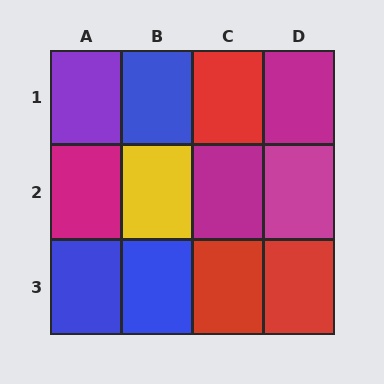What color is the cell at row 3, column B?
Blue.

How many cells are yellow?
1 cell is yellow.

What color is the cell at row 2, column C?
Magenta.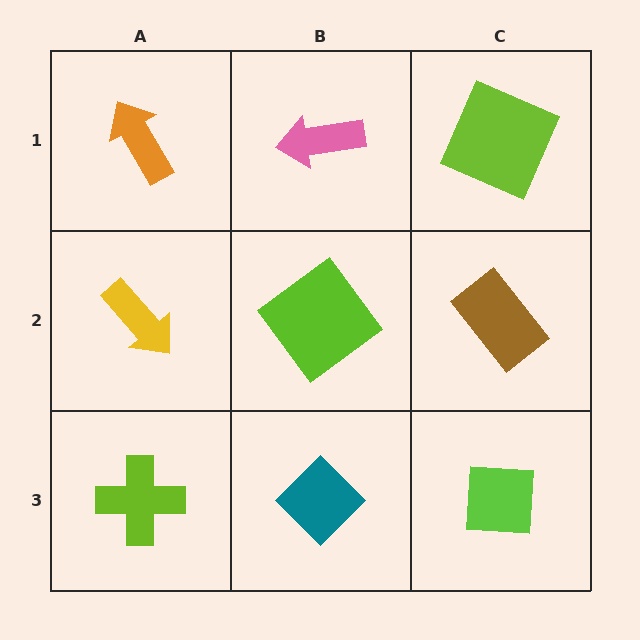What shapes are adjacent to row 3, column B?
A lime diamond (row 2, column B), a lime cross (row 3, column A), a lime square (row 3, column C).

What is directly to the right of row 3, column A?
A teal diamond.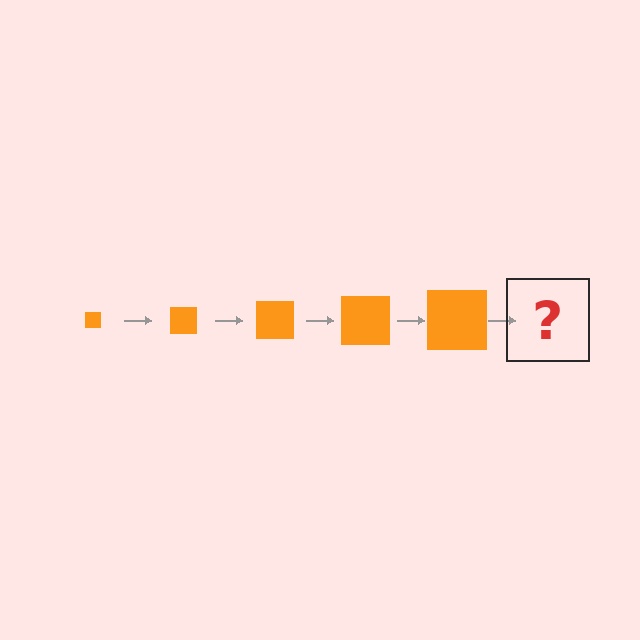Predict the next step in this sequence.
The next step is an orange square, larger than the previous one.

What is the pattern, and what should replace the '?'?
The pattern is that the square gets progressively larger each step. The '?' should be an orange square, larger than the previous one.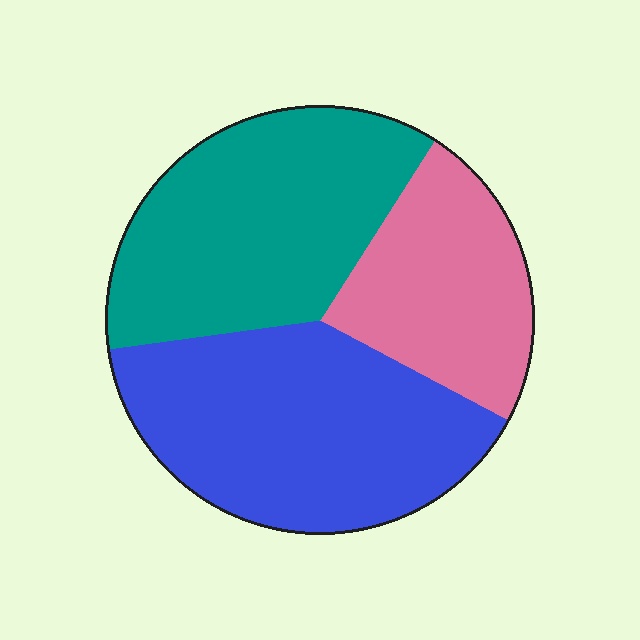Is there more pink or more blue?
Blue.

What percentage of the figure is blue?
Blue covers about 40% of the figure.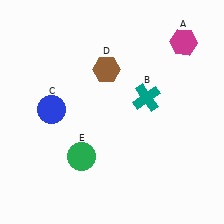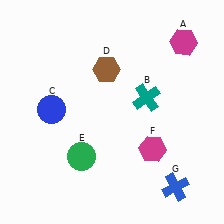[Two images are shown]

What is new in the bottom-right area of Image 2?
A blue cross (G) was added in the bottom-right area of Image 2.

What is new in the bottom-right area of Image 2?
A magenta hexagon (F) was added in the bottom-right area of Image 2.